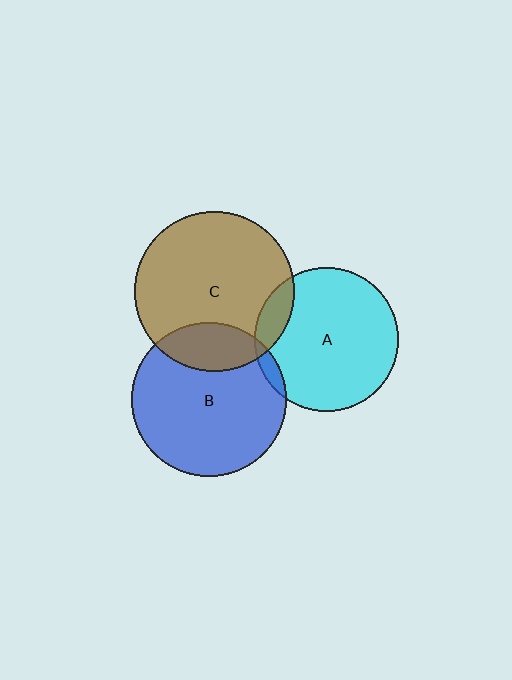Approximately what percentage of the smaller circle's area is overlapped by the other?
Approximately 5%.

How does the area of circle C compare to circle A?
Approximately 1.3 times.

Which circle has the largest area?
Circle C (brown).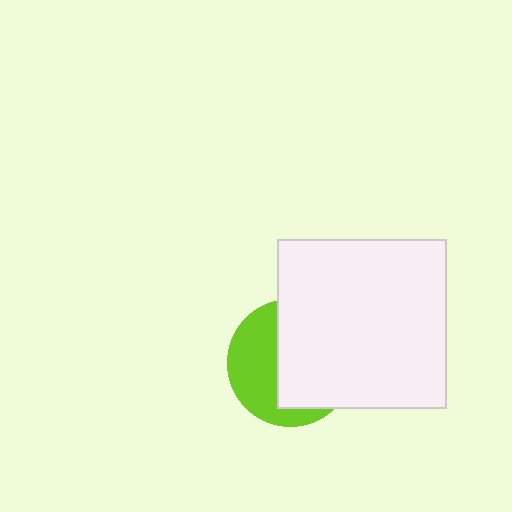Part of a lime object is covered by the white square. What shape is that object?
It is a circle.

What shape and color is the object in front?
The object in front is a white square.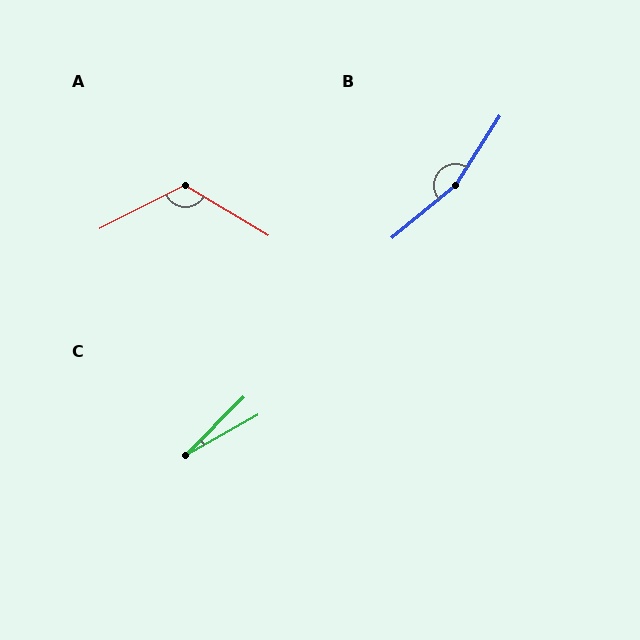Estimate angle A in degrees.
Approximately 122 degrees.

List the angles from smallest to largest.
C (16°), A (122°), B (162°).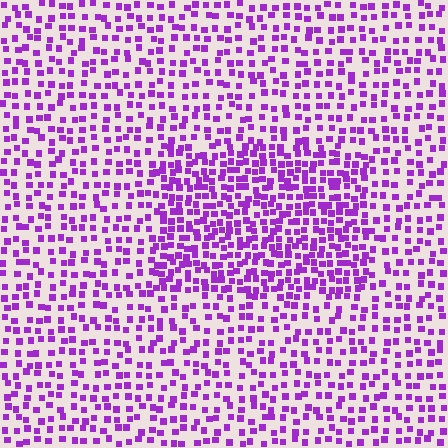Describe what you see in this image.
The image contains small purple elements arranged at two different densities. A rectangle-shaped region is visible where the elements are more densely packed than the surrounding area.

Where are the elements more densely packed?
The elements are more densely packed inside the rectangle boundary.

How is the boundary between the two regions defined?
The boundary is defined by a change in element density (approximately 1.8x ratio). All elements are the same color, size, and shape.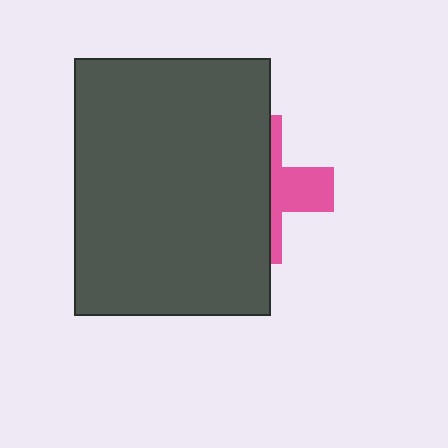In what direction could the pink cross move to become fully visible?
The pink cross could move right. That would shift it out from behind the dark gray rectangle entirely.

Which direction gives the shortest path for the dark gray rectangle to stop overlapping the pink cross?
Moving left gives the shortest separation.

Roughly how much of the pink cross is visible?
A small part of it is visible (roughly 34%).